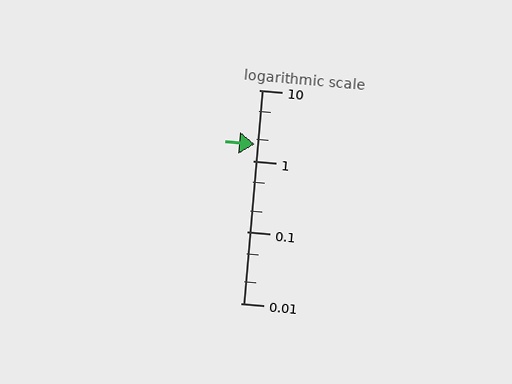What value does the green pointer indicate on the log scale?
The pointer indicates approximately 1.7.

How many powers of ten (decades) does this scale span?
The scale spans 3 decades, from 0.01 to 10.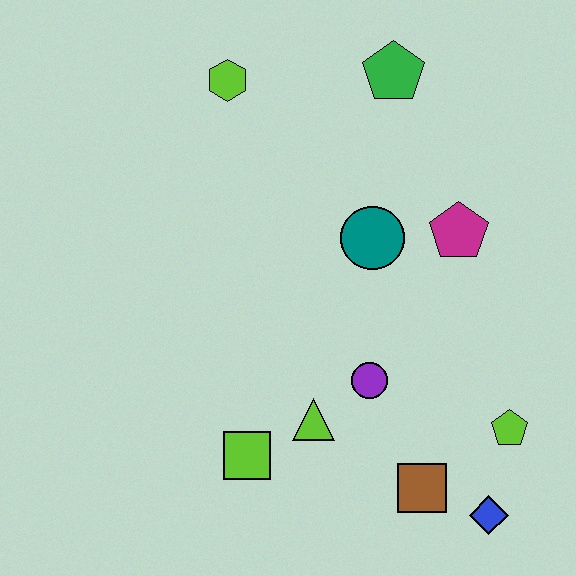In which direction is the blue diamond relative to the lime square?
The blue diamond is to the right of the lime square.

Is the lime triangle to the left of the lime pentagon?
Yes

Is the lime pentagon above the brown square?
Yes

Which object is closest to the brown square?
The blue diamond is closest to the brown square.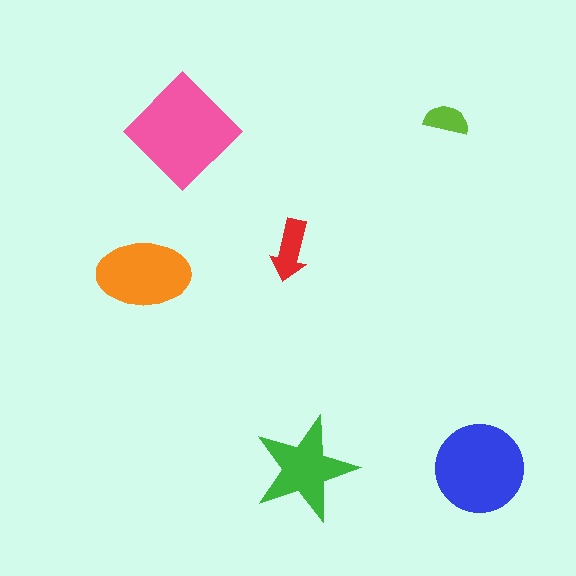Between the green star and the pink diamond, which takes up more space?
The pink diamond.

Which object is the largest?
The pink diamond.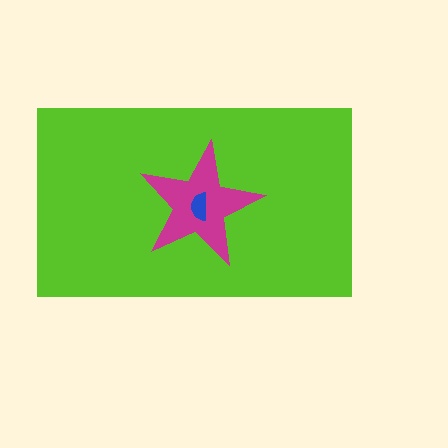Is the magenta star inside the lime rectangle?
Yes.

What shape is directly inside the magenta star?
The blue semicircle.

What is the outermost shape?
The lime rectangle.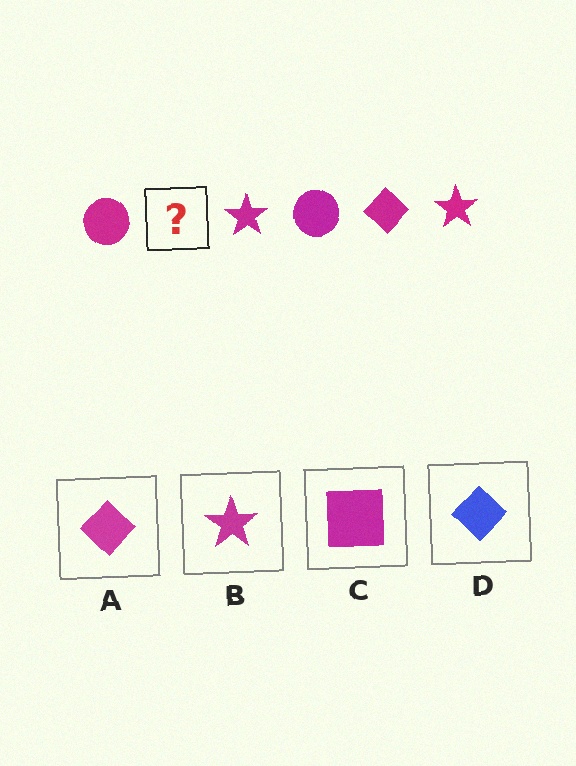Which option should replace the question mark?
Option A.